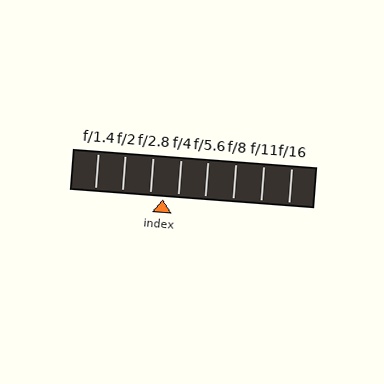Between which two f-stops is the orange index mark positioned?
The index mark is between f/2.8 and f/4.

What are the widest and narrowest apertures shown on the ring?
The widest aperture shown is f/1.4 and the narrowest is f/16.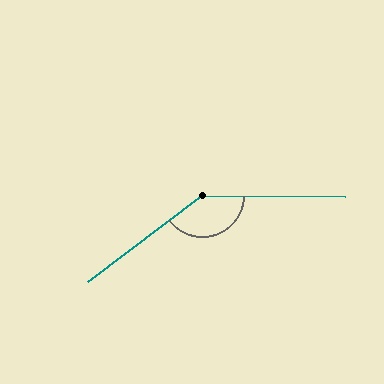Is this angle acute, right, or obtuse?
It is obtuse.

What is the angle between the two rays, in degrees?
Approximately 143 degrees.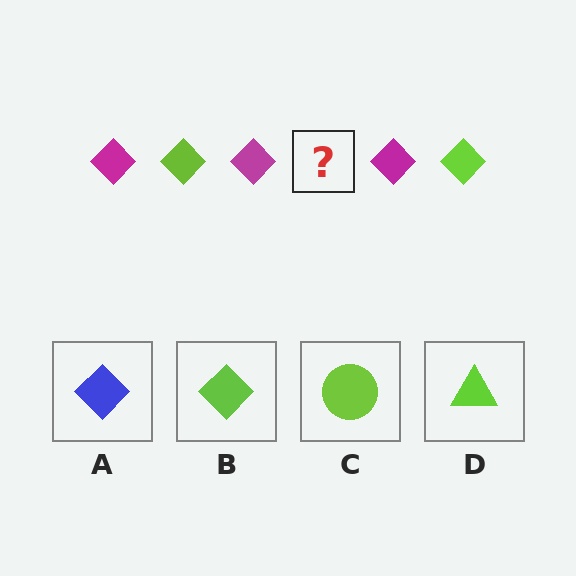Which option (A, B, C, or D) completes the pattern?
B.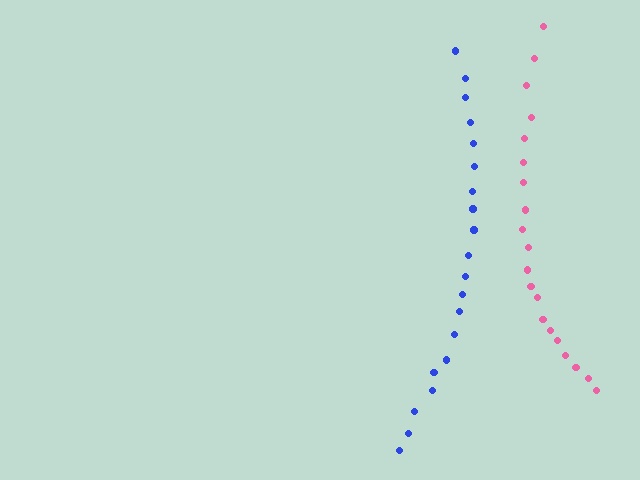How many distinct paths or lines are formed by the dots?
There are 2 distinct paths.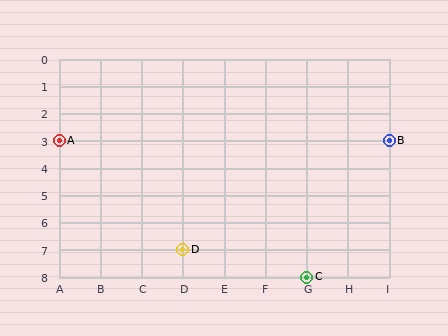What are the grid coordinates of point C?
Point C is at grid coordinates (G, 8).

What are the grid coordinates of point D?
Point D is at grid coordinates (D, 7).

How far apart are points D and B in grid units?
Points D and B are 5 columns and 4 rows apart (about 6.4 grid units diagonally).